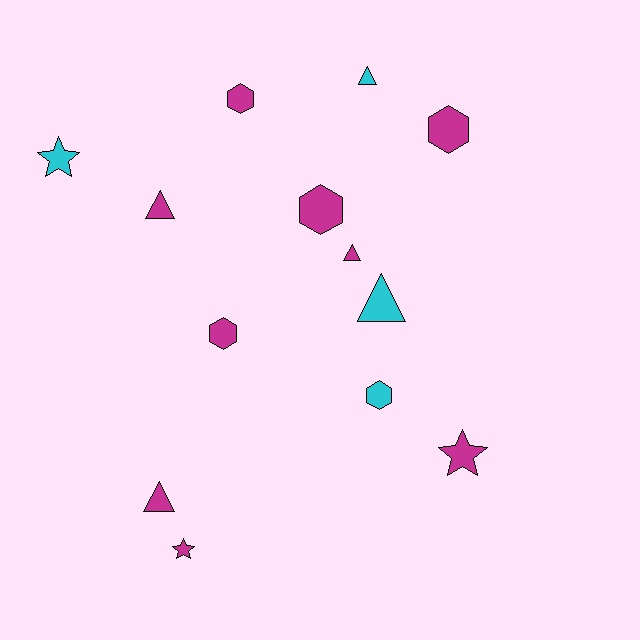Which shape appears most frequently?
Triangle, with 5 objects.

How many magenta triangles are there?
There are 3 magenta triangles.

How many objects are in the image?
There are 13 objects.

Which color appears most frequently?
Magenta, with 9 objects.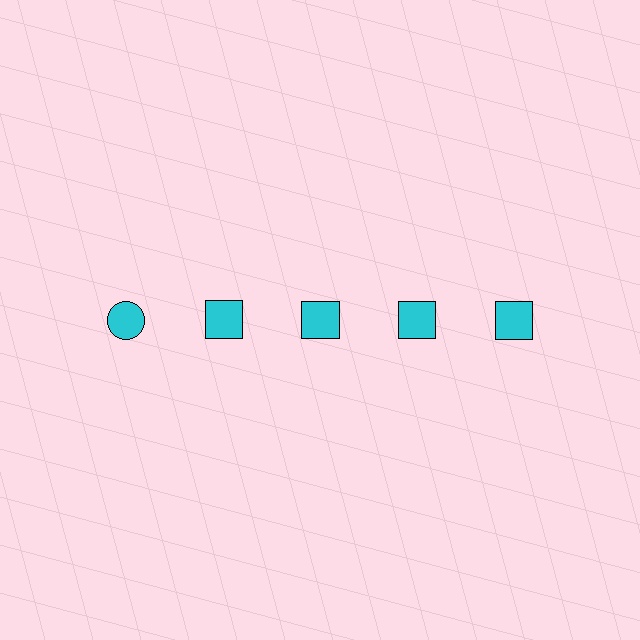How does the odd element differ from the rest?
It has a different shape: circle instead of square.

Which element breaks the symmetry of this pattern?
The cyan circle in the top row, leftmost column breaks the symmetry. All other shapes are cyan squares.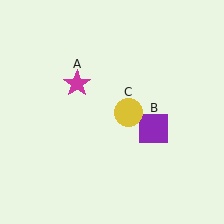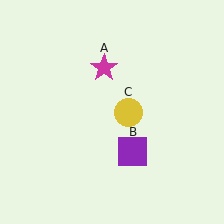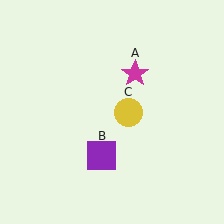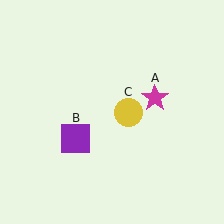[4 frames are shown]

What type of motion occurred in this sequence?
The magenta star (object A), purple square (object B) rotated clockwise around the center of the scene.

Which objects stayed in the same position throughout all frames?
Yellow circle (object C) remained stationary.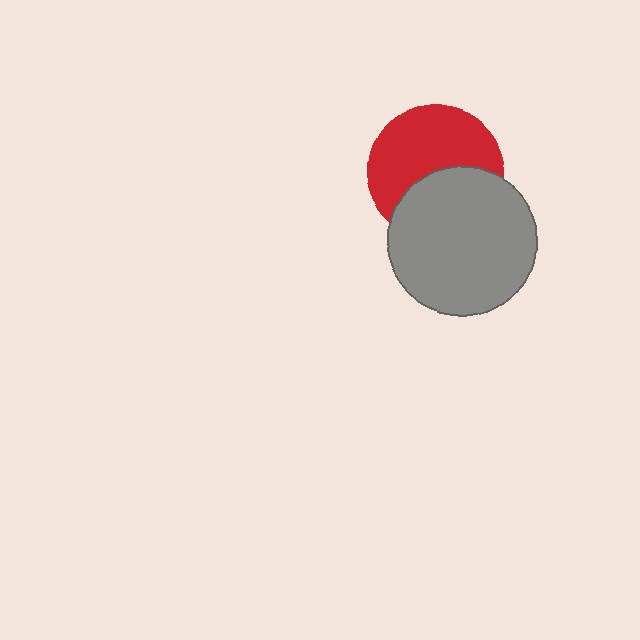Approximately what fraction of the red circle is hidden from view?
Roughly 42% of the red circle is hidden behind the gray circle.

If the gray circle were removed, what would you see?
You would see the complete red circle.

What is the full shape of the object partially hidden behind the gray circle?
The partially hidden object is a red circle.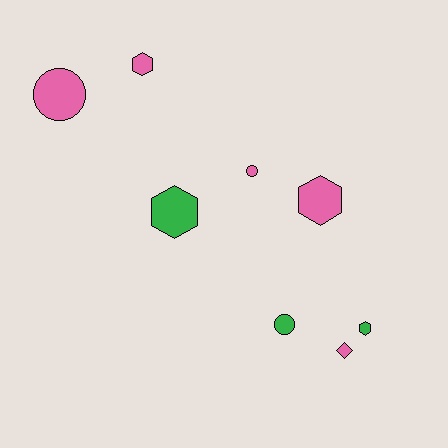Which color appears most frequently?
Pink, with 5 objects.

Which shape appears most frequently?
Hexagon, with 4 objects.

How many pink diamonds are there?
There is 1 pink diamond.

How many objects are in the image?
There are 8 objects.